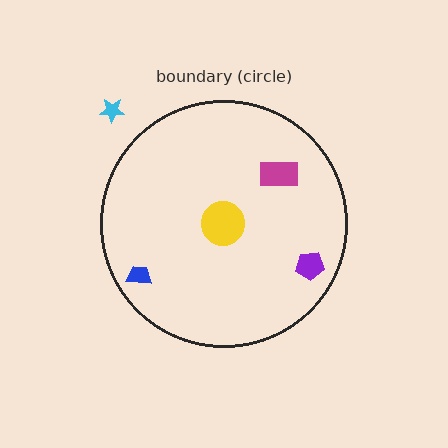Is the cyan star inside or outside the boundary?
Outside.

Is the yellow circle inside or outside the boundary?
Inside.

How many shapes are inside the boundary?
4 inside, 1 outside.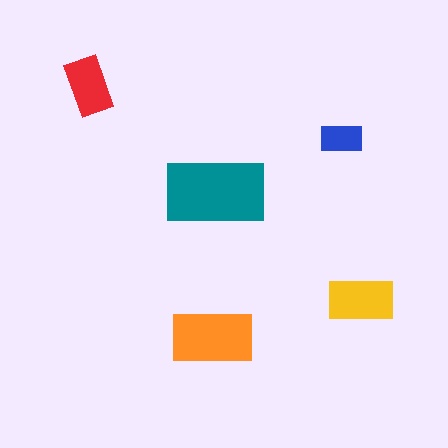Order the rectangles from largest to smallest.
the teal one, the orange one, the yellow one, the red one, the blue one.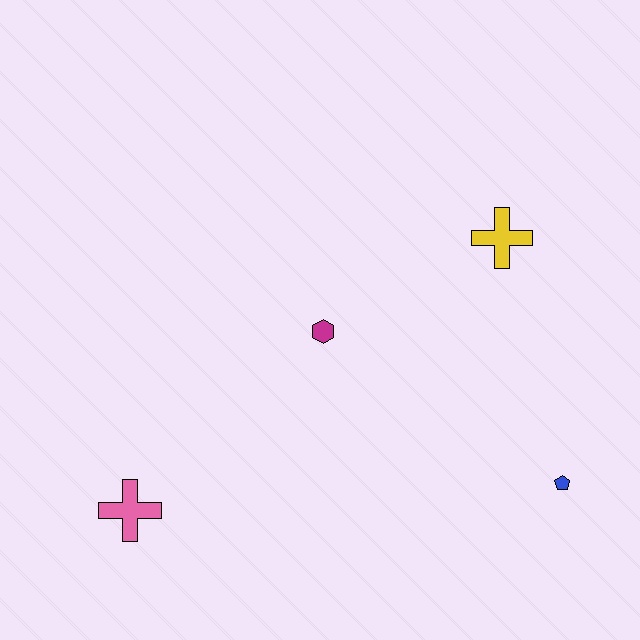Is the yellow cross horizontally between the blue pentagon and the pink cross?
Yes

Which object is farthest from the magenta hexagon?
The blue pentagon is farthest from the magenta hexagon.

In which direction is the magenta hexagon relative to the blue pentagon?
The magenta hexagon is to the left of the blue pentagon.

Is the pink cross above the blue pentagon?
No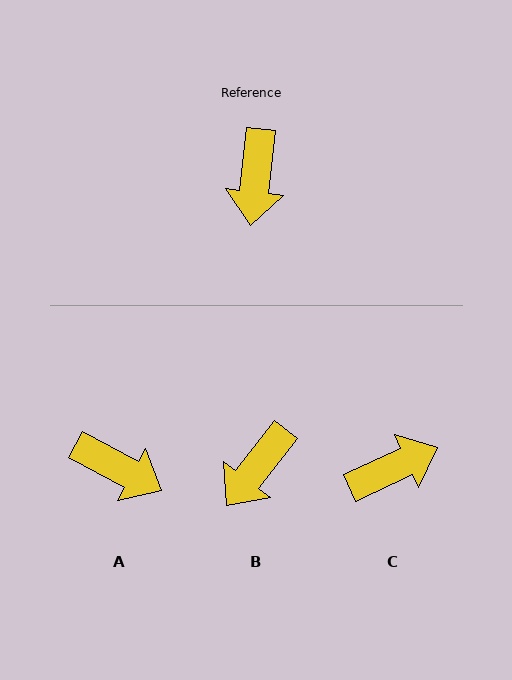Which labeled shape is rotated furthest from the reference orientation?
C, about 121 degrees away.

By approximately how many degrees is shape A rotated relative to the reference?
Approximately 68 degrees counter-clockwise.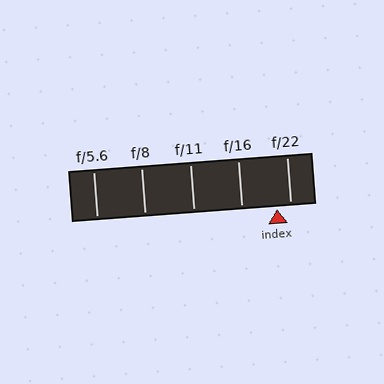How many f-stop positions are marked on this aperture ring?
There are 5 f-stop positions marked.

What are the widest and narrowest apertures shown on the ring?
The widest aperture shown is f/5.6 and the narrowest is f/22.